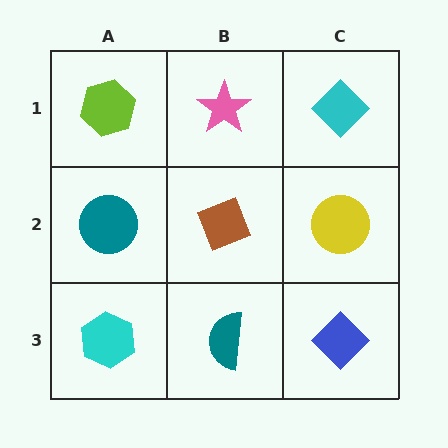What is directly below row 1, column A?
A teal circle.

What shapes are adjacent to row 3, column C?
A yellow circle (row 2, column C), a teal semicircle (row 3, column B).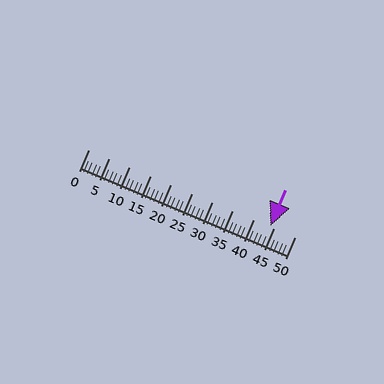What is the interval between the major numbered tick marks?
The major tick marks are spaced 5 units apart.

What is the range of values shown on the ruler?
The ruler shows values from 0 to 50.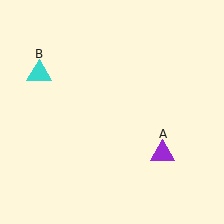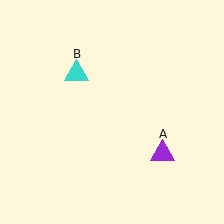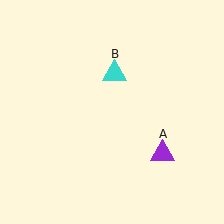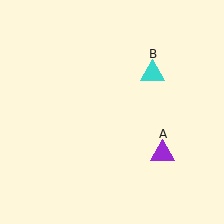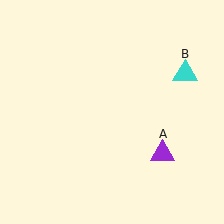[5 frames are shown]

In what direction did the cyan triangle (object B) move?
The cyan triangle (object B) moved right.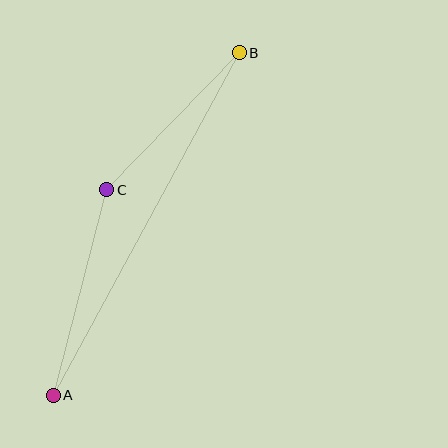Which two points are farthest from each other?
Points A and B are farthest from each other.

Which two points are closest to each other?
Points B and C are closest to each other.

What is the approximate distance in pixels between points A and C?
The distance between A and C is approximately 212 pixels.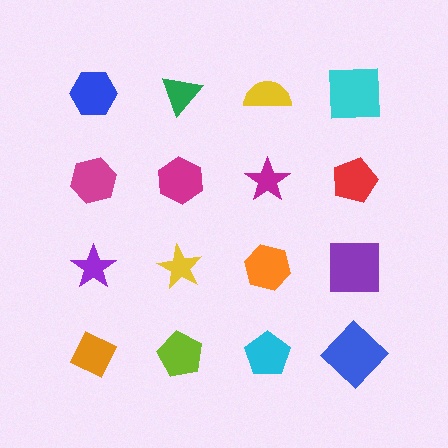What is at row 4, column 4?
A blue diamond.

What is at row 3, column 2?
A yellow star.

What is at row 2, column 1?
A magenta hexagon.